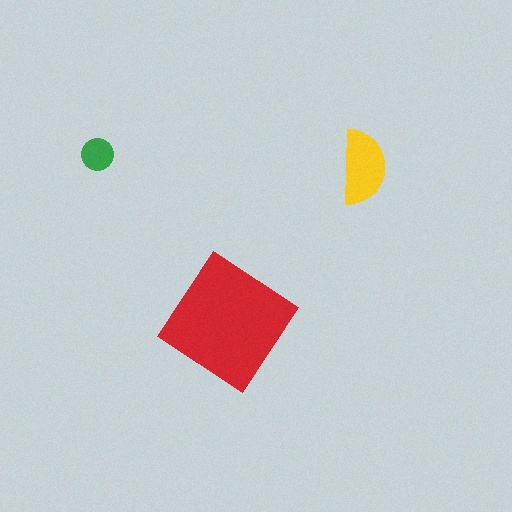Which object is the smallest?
The green circle.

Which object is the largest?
The red diamond.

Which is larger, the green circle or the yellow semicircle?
The yellow semicircle.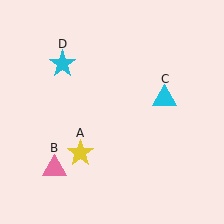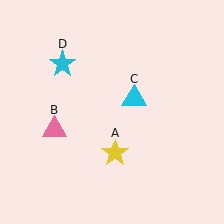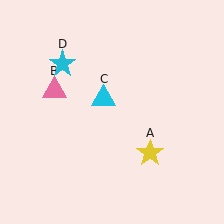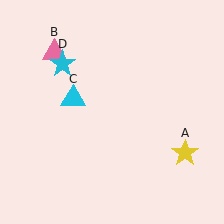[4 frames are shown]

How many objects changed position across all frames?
3 objects changed position: yellow star (object A), pink triangle (object B), cyan triangle (object C).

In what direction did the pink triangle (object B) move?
The pink triangle (object B) moved up.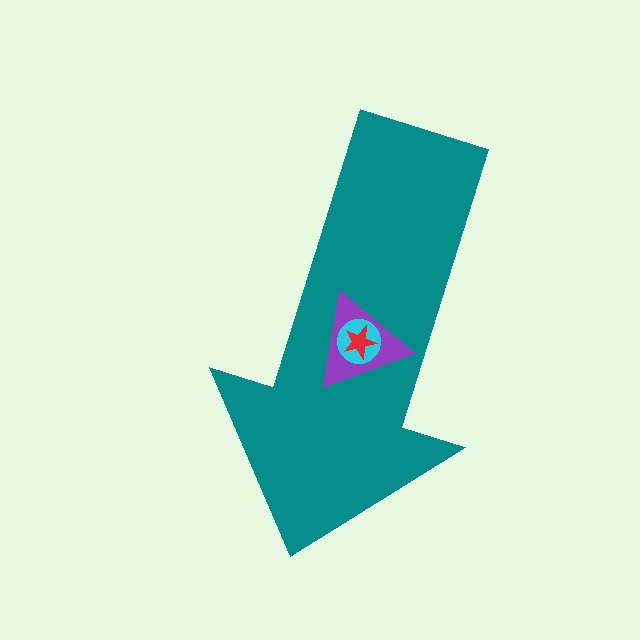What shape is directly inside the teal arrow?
The purple triangle.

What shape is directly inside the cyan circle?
The red star.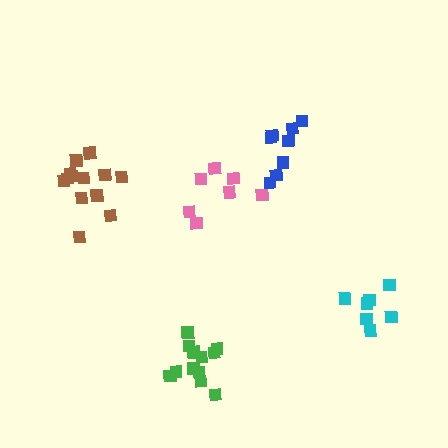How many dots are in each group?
Group 1: 7 dots, Group 2: 13 dots, Group 3: 13 dots, Group 4: 8 dots, Group 5: 7 dots (48 total).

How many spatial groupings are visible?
There are 5 spatial groupings.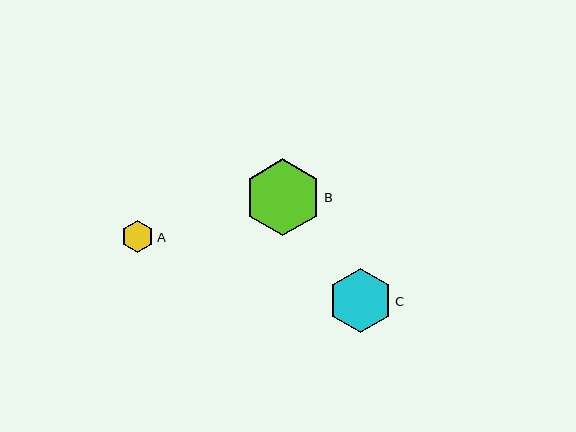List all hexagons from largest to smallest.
From largest to smallest: B, C, A.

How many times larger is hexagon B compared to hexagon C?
Hexagon B is approximately 1.2 times the size of hexagon C.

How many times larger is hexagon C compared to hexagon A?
Hexagon C is approximately 2.0 times the size of hexagon A.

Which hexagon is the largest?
Hexagon B is the largest with a size of approximately 77 pixels.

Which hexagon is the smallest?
Hexagon A is the smallest with a size of approximately 32 pixels.